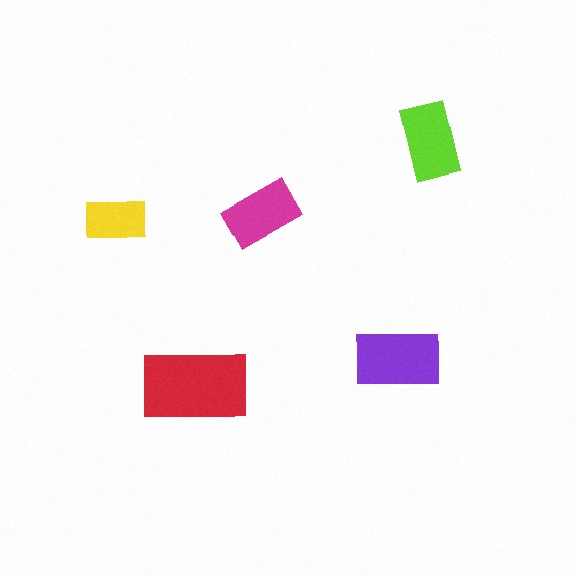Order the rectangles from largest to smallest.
the red one, the purple one, the lime one, the magenta one, the yellow one.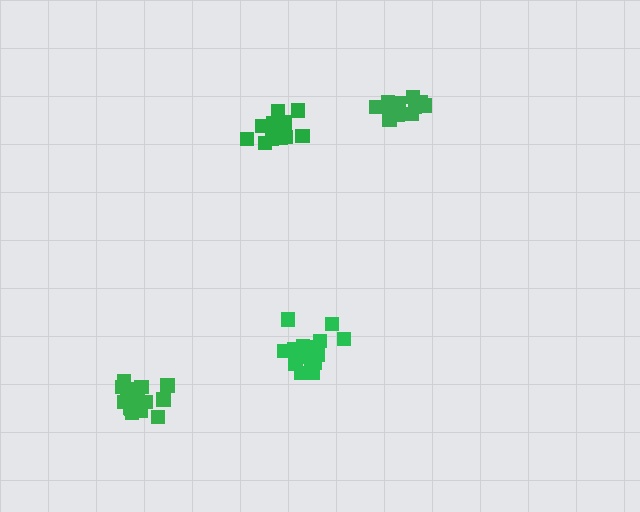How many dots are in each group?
Group 1: 14 dots, Group 2: 16 dots, Group 3: 19 dots, Group 4: 17 dots (66 total).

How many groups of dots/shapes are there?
There are 4 groups.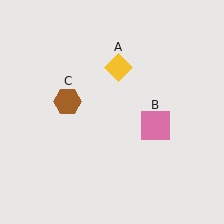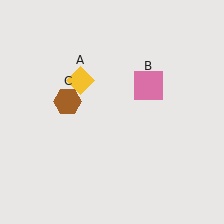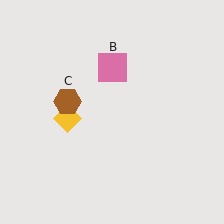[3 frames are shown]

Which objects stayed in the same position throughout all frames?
Brown hexagon (object C) remained stationary.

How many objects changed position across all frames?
2 objects changed position: yellow diamond (object A), pink square (object B).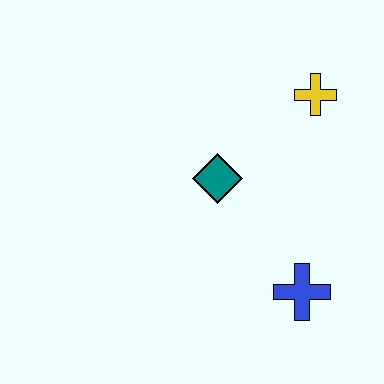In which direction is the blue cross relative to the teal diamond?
The blue cross is below the teal diamond.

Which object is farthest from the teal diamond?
The blue cross is farthest from the teal diamond.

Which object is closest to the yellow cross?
The teal diamond is closest to the yellow cross.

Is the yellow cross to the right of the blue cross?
Yes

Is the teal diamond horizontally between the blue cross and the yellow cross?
No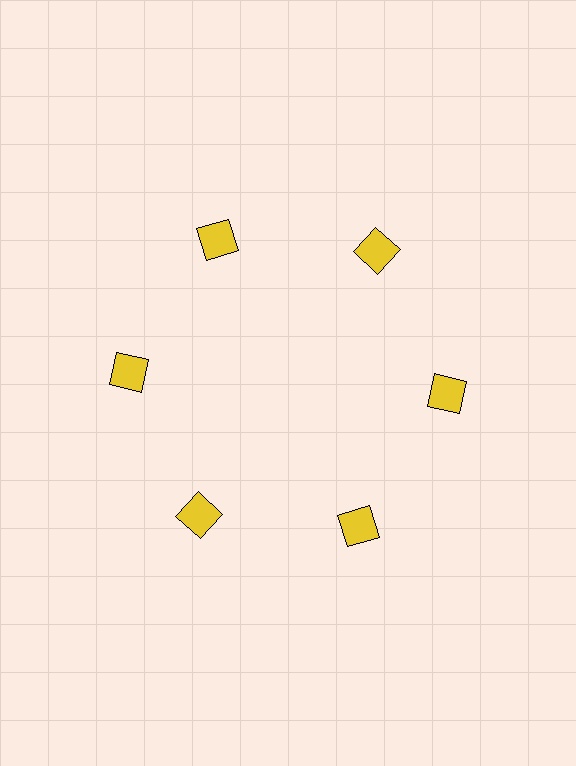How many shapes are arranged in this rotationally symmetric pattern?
There are 6 shapes, arranged in 6 groups of 1.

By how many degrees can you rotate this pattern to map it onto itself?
The pattern maps onto itself every 60 degrees of rotation.